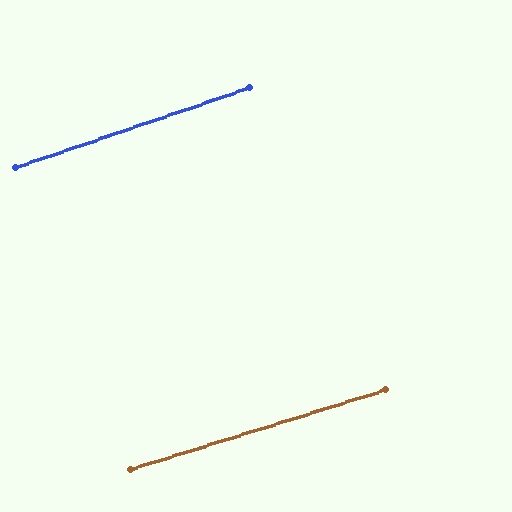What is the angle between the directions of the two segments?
Approximately 2 degrees.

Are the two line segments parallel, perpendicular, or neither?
Parallel — their directions differ by only 1.5°.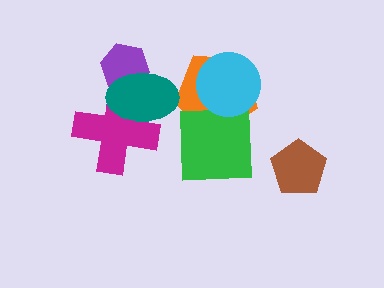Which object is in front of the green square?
The cyan circle is in front of the green square.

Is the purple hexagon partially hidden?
Yes, it is partially covered by another shape.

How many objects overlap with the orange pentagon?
2 objects overlap with the orange pentagon.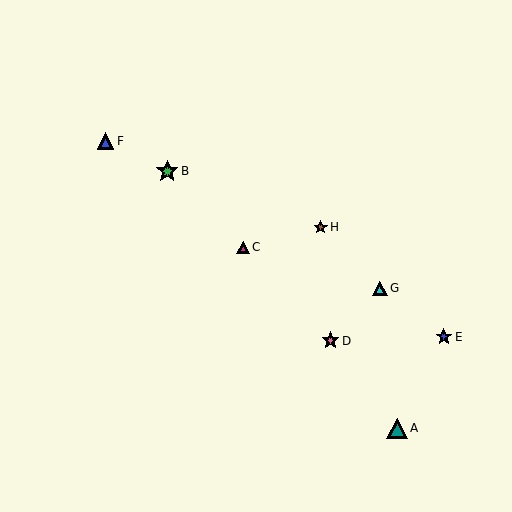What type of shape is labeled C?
Shape C is a magenta triangle.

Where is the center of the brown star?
The center of the brown star is at (321, 227).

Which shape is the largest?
The green star (labeled B) is the largest.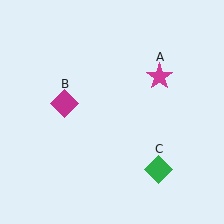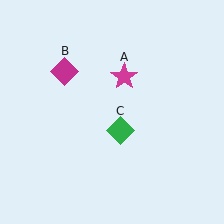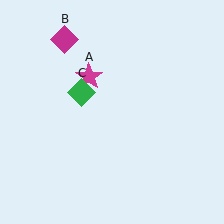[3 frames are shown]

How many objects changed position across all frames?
3 objects changed position: magenta star (object A), magenta diamond (object B), green diamond (object C).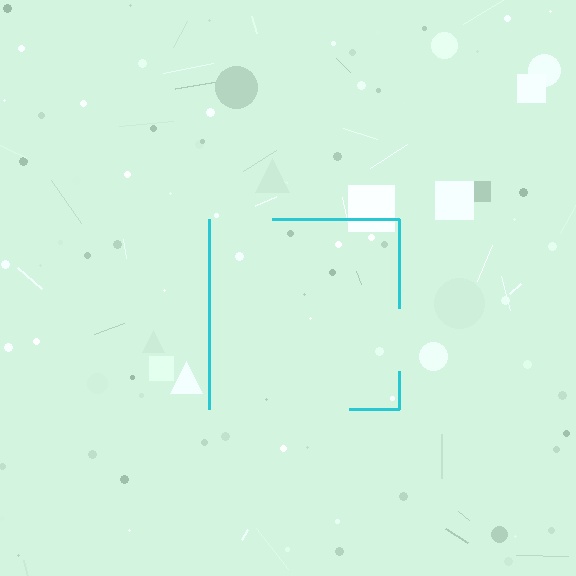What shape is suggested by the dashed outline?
The dashed outline suggests a square.